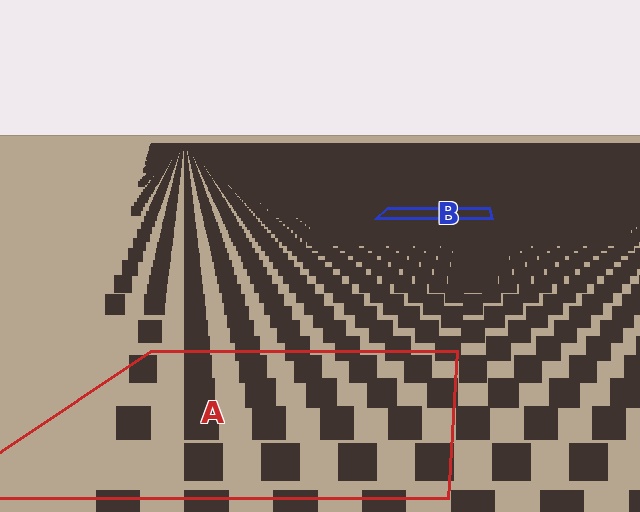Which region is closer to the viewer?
Region A is closer. The texture elements there are larger and more spread out.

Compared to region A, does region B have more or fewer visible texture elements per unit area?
Region B has more texture elements per unit area — they are packed more densely because it is farther away.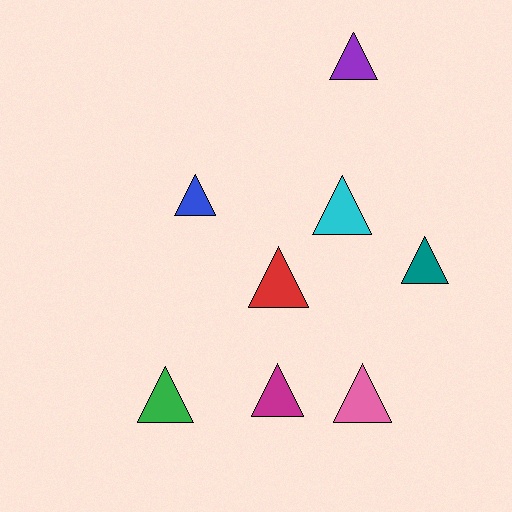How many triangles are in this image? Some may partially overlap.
There are 8 triangles.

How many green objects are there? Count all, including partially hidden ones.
There is 1 green object.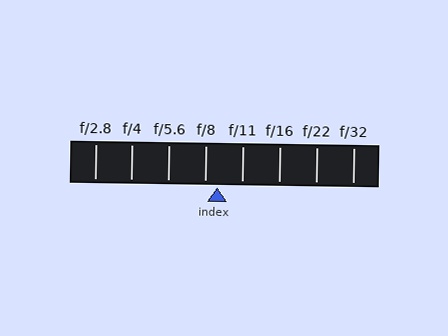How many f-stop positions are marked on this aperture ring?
There are 8 f-stop positions marked.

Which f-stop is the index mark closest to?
The index mark is closest to f/8.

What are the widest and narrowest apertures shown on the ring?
The widest aperture shown is f/2.8 and the narrowest is f/32.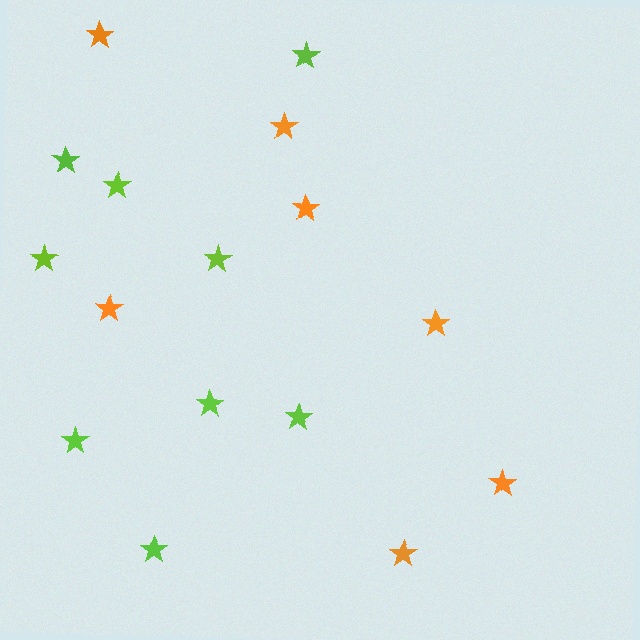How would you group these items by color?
There are 2 groups: one group of lime stars (9) and one group of orange stars (7).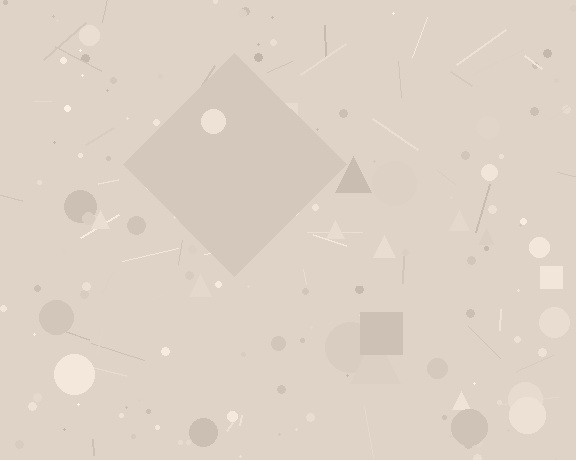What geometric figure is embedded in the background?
A diamond is embedded in the background.